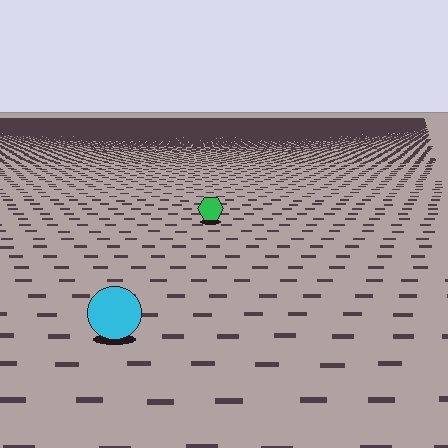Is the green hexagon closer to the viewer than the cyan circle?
No. The cyan circle is closer — you can tell from the texture gradient: the ground texture is coarser near it.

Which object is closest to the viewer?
The cyan circle is closest. The texture marks near it are larger and more spread out.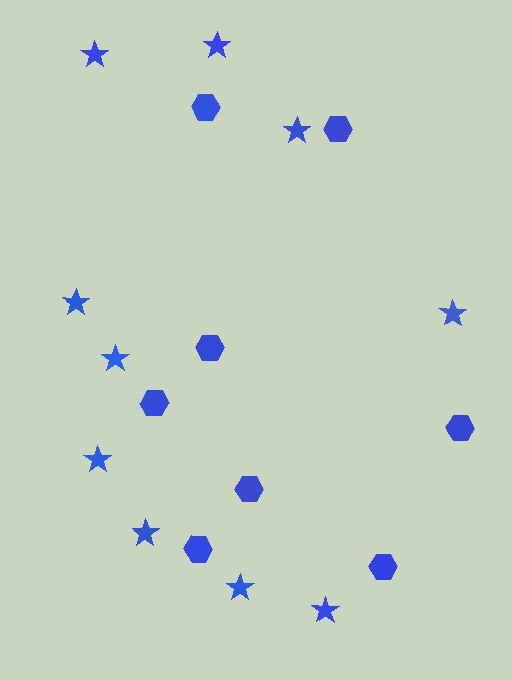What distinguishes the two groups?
There are 2 groups: one group of hexagons (8) and one group of stars (10).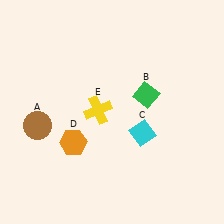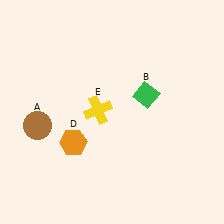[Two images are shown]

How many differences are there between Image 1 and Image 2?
There is 1 difference between the two images.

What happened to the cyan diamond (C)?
The cyan diamond (C) was removed in Image 2. It was in the bottom-right area of Image 1.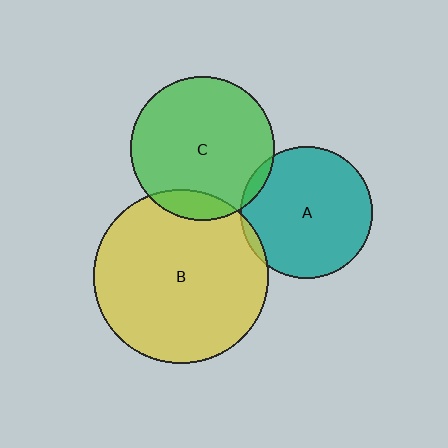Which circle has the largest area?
Circle B (yellow).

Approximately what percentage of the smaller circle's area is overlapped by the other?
Approximately 5%.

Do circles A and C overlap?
Yes.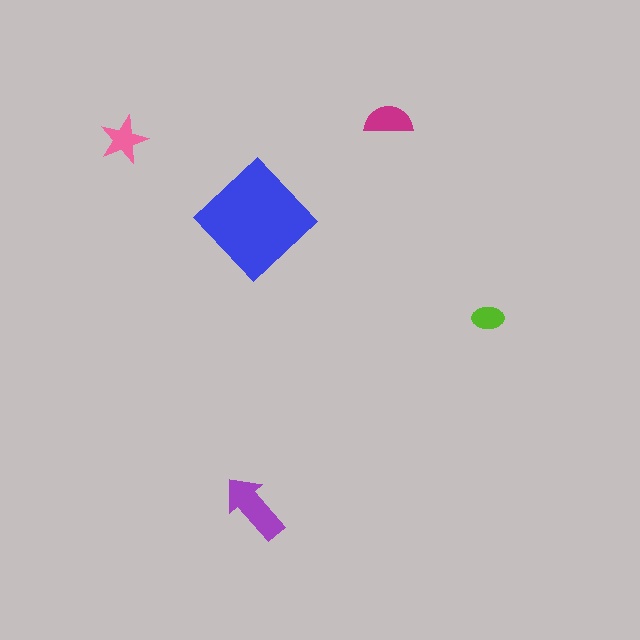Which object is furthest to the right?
The lime ellipse is rightmost.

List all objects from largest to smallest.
The blue diamond, the purple arrow, the magenta semicircle, the pink star, the lime ellipse.